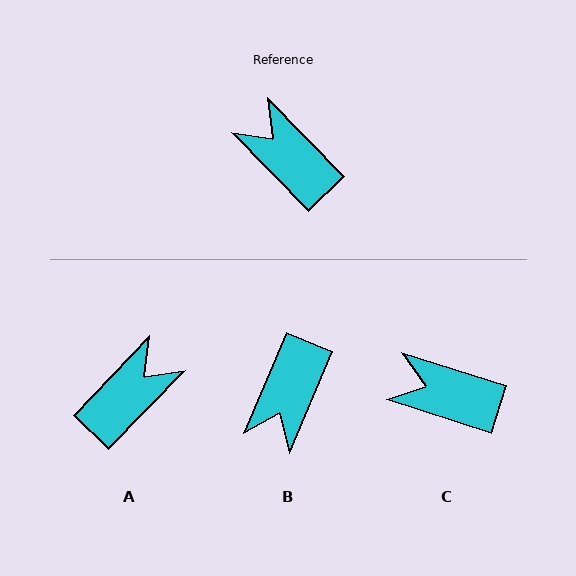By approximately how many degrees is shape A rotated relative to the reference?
Approximately 88 degrees clockwise.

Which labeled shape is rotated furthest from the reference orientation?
B, about 112 degrees away.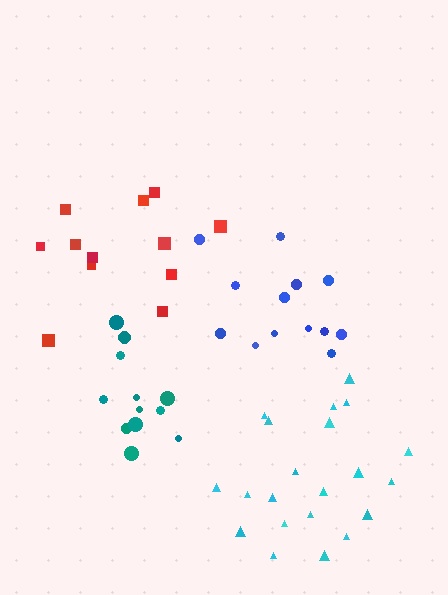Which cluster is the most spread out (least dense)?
Red.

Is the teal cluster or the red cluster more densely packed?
Teal.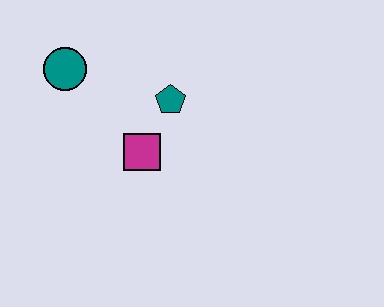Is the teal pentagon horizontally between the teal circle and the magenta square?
No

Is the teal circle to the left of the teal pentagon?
Yes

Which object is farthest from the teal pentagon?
The teal circle is farthest from the teal pentagon.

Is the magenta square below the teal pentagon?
Yes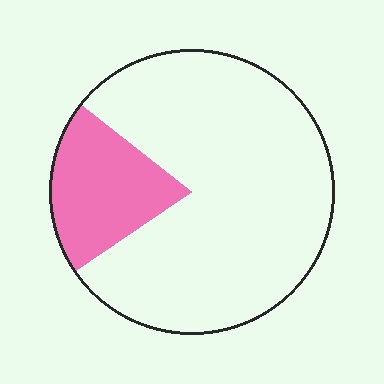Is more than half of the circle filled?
No.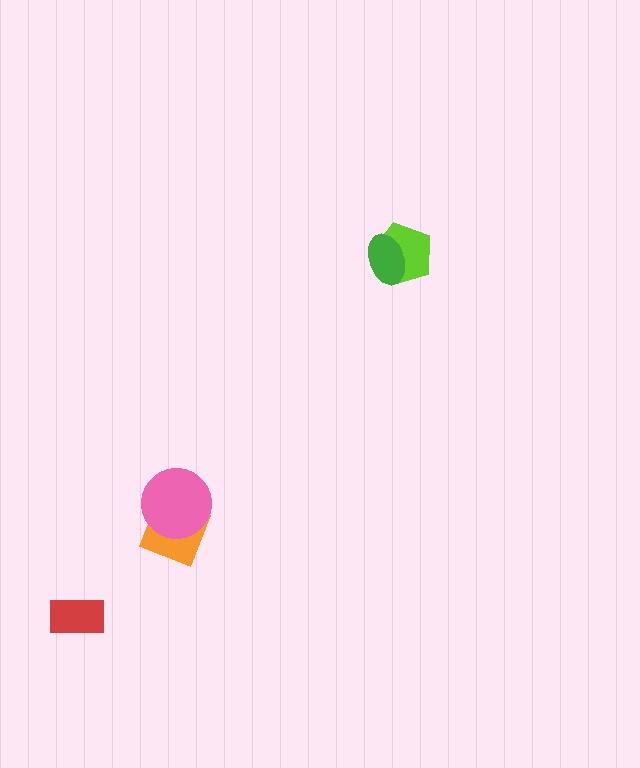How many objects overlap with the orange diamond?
1 object overlaps with the orange diamond.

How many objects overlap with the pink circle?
1 object overlaps with the pink circle.